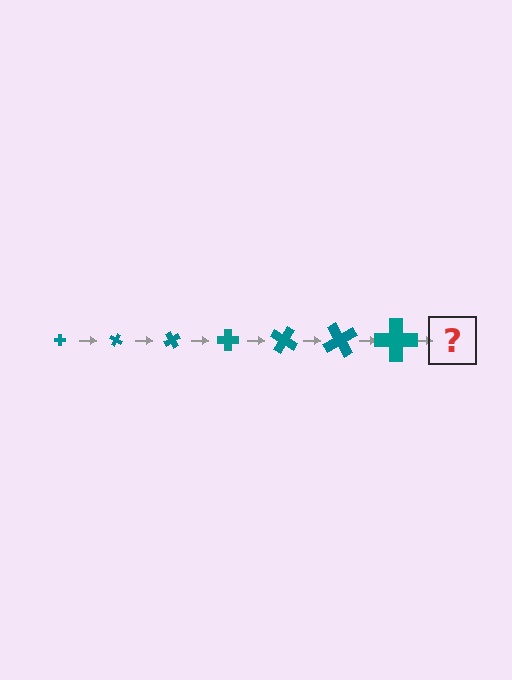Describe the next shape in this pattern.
It should be a cross, larger than the previous one and rotated 210 degrees from the start.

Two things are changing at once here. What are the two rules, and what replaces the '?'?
The two rules are that the cross grows larger each step and it rotates 30 degrees each step. The '?' should be a cross, larger than the previous one and rotated 210 degrees from the start.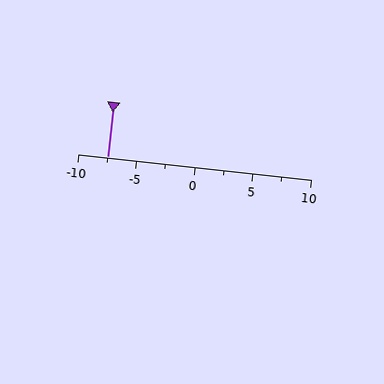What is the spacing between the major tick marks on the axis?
The major ticks are spaced 5 apart.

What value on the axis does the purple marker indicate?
The marker indicates approximately -7.5.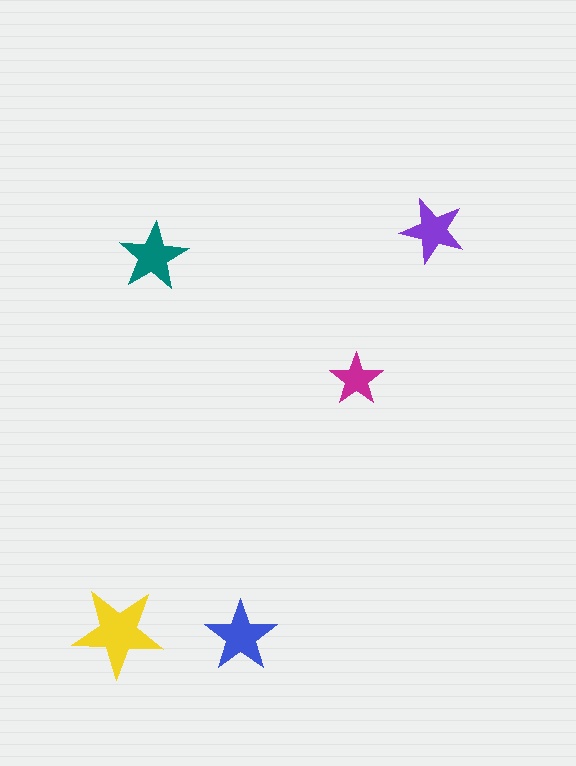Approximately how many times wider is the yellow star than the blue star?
About 1.5 times wider.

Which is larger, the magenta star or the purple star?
The purple one.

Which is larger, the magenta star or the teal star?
The teal one.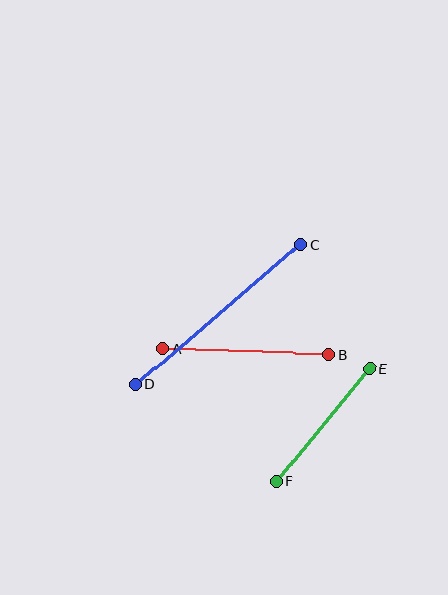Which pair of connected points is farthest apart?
Points C and D are farthest apart.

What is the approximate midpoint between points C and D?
The midpoint is at approximately (218, 314) pixels.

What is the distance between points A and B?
The distance is approximately 166 pixels.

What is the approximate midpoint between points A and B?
The midpoint is at approximately (245, 351) pixels.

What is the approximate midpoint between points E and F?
The midpoint is at approximately (323, 425) pixels.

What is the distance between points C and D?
The distance is approximately 217 pixels.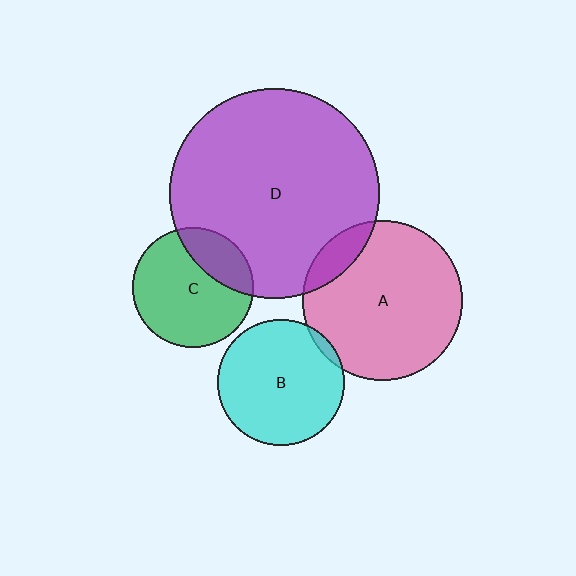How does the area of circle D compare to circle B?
Approximately 2.8 times.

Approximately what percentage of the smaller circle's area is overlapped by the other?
Approximately 10%.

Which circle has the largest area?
Circle D (purple).